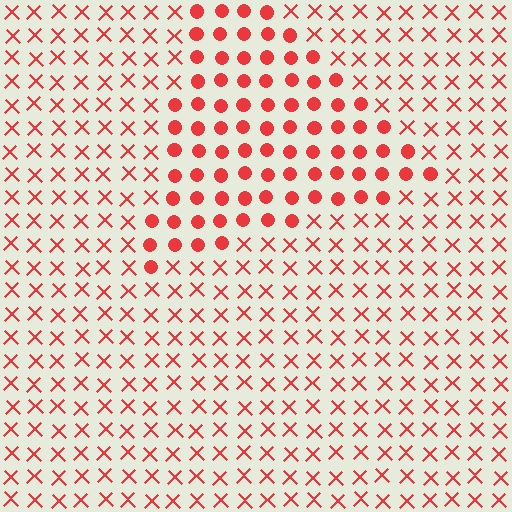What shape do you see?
I see a triangle.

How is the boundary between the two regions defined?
The boundary is defined by a change in element shape: circles inside vs. X marks outside. All elements share the same color and spacing.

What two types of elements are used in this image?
The image uses circles inside the triangle region and X marks outside it.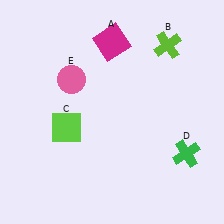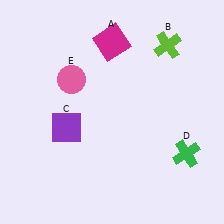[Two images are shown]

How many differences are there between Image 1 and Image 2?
There is 1 difference between the two images.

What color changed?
The square (C) changed from lime in Image 1 to purple in Image 2.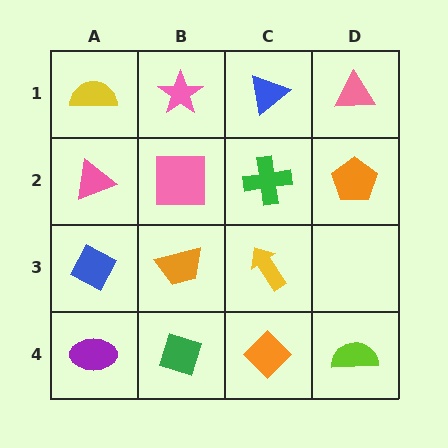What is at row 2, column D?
An orange pentagon.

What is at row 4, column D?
A lime semicircle.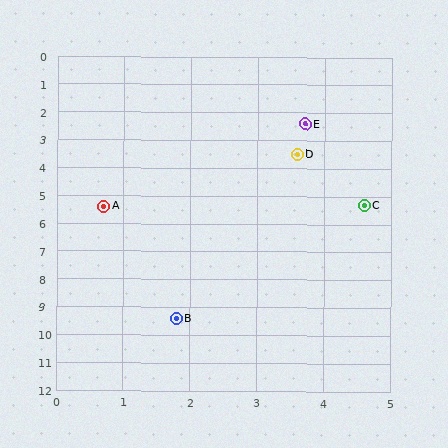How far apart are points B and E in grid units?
Points B and E are about 7.3 grid units apart.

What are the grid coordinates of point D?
Point D is at approximately (3.6, 3.5).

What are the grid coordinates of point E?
Point E is at approximately (3.7, 2.4).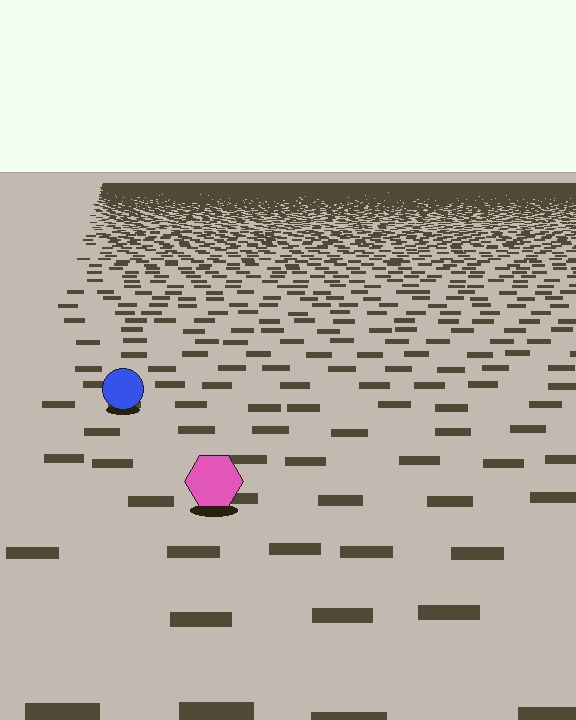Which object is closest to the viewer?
The pink hexagon is closest. The texture marks near it are larger and more spread out.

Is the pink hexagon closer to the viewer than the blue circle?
Yes. The pink hexagon is closer — you can tell from the texture gradient: the ground texture is coarser near it.